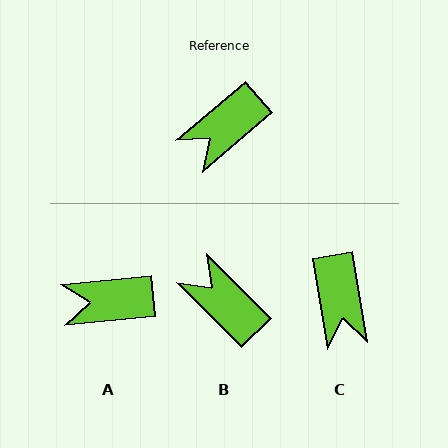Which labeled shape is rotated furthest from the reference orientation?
B, about 85 degrees away.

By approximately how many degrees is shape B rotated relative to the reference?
Approximately 85 degrees clockwise.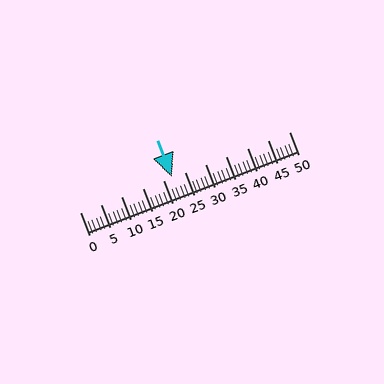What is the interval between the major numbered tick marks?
The major tick marks are spaced 5 units apart.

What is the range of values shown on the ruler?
The ruler shows values from 0 to 50.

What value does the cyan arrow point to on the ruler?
The cyan arrow points to approximately 22.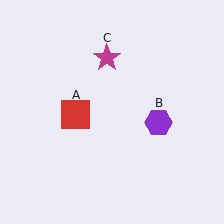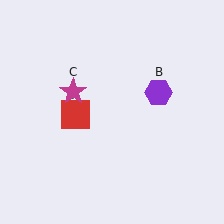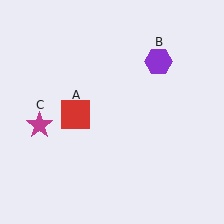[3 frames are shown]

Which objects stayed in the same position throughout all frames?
Red square (object A) remained stationary.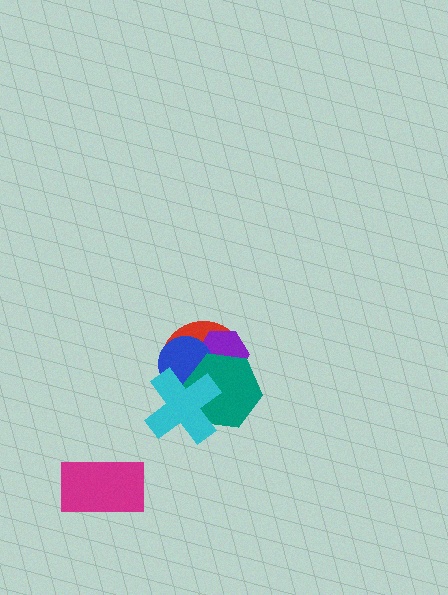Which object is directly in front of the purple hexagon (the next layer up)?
The blue circle is directly in front of the purple hexagon.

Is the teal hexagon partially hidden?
Yes, it is partially covered by another shape.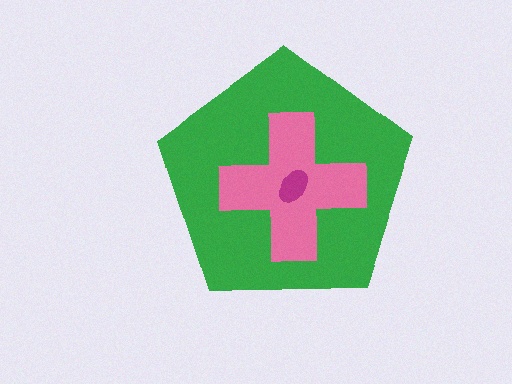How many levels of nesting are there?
3.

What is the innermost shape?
The magenta ellipse.